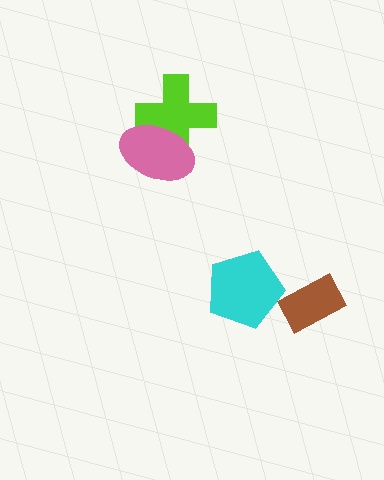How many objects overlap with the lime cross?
1 object overlaps with the lime cross.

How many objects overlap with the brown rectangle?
0 objects overlap with the brown rectangle.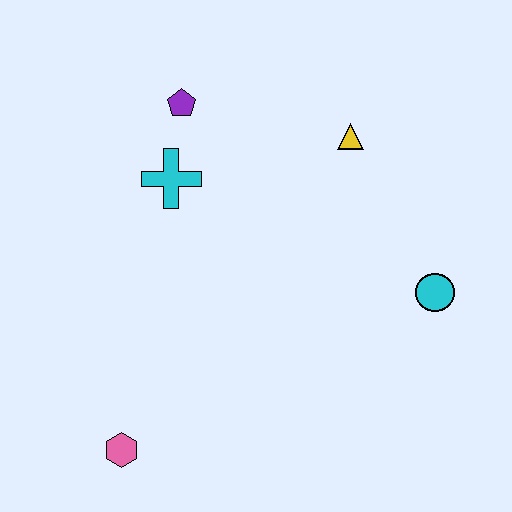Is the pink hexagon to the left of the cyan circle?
Yes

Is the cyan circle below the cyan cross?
Yes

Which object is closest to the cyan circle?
The yellow triangle is closest to the cyan circle.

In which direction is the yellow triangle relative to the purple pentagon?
The yellow triangle is to the right of the purple pentagon.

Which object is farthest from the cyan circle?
The pink hexagon is farthest from the cyan circle.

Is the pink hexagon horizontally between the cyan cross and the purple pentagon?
No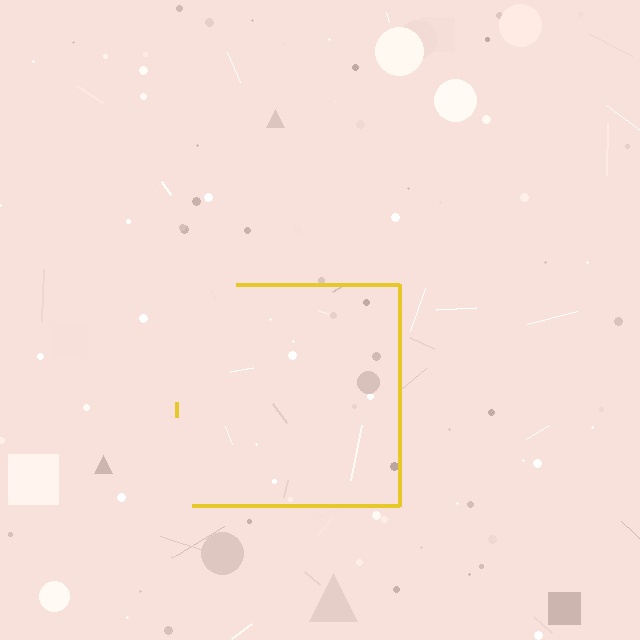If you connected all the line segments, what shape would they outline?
They would outline a square.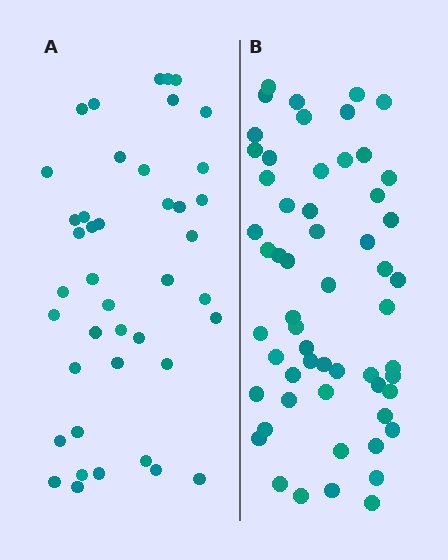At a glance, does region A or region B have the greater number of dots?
Region B (the right region) has more dots.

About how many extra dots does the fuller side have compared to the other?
Region B has approximately 15 more dots than region A.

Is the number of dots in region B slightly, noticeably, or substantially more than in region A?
Region B has noticeably more, but not dramatically so. The ratio is roughly 1.4 to 1.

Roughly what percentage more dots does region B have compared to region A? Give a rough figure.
About 35% more.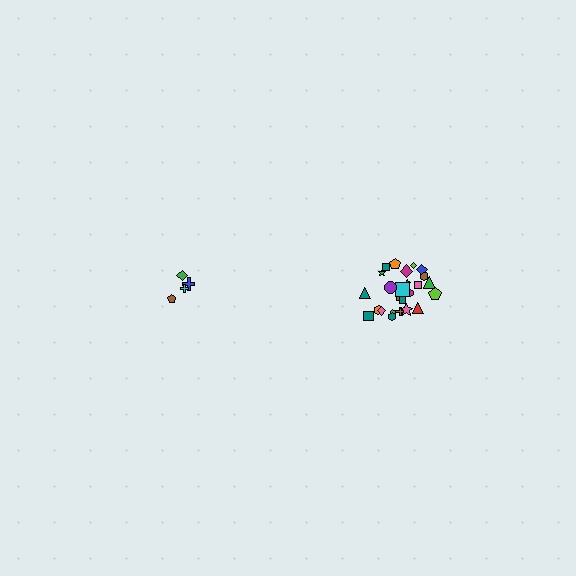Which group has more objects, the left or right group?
The right group.